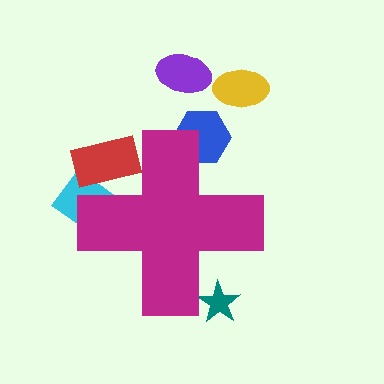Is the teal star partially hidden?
Yes, the teal star is partially hidden behind the magenta cross.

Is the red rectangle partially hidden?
Yes, the red rectangle is partially hidden behind the magenta cross.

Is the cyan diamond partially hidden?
Yes, the cyan diamond is partially hidden behind the magenta cross.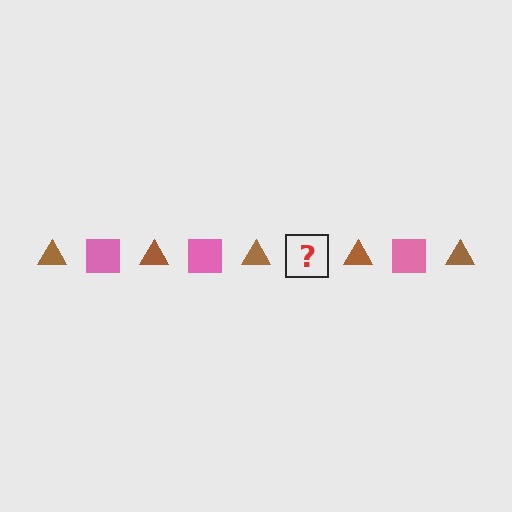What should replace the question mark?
The question mark should be replaced with a pink square.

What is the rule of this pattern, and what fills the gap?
The rule is that the pattern alternates between brown triangle and pink square. The gap should be filled with a pink square.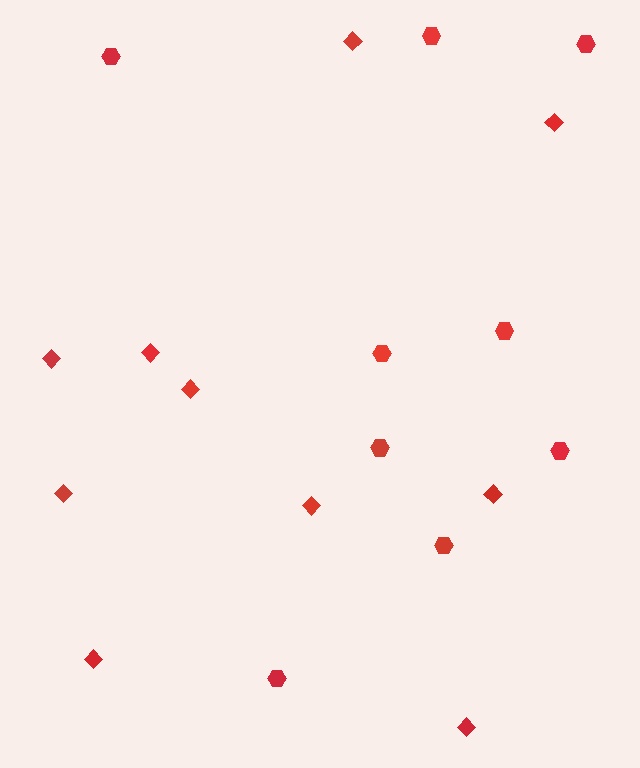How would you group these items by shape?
There are 2 groups: one group of hexagons (9) and one group of diamonds (10).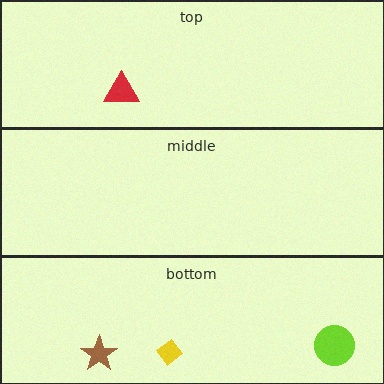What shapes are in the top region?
The red triangle.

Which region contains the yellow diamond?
The bottom region.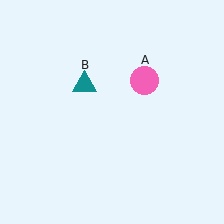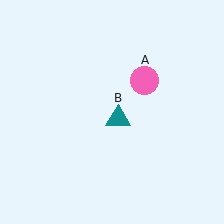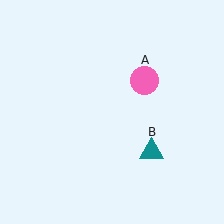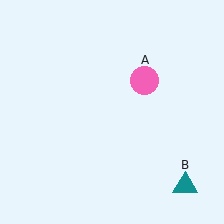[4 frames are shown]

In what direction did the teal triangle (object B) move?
The teal triangle (object B) moved down and to the right.